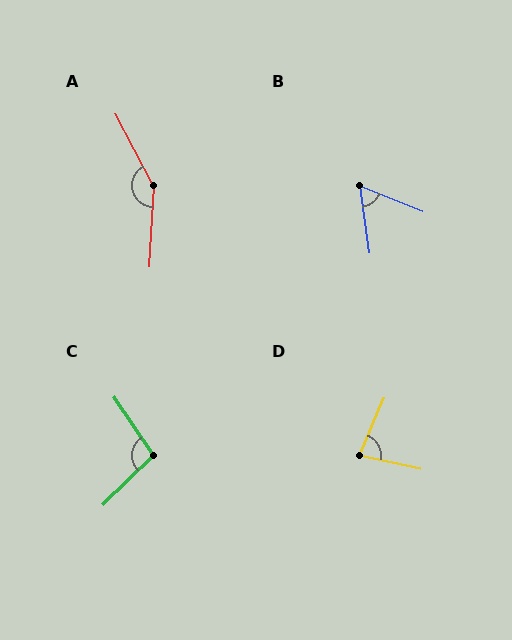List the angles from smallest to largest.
B (61°), D (80°), C (101°), A (149°).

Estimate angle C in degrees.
Approximately 101 degrees.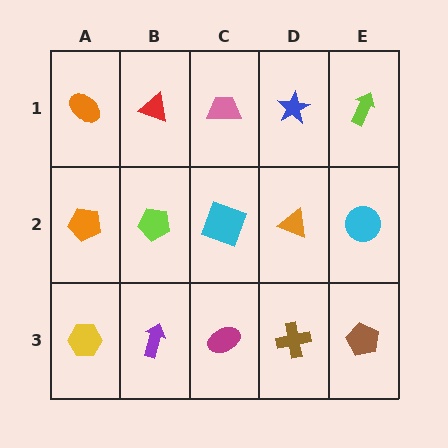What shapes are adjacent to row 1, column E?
A cyan circle (row 2, column E), a blue star (row 1, column D).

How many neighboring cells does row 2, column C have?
4.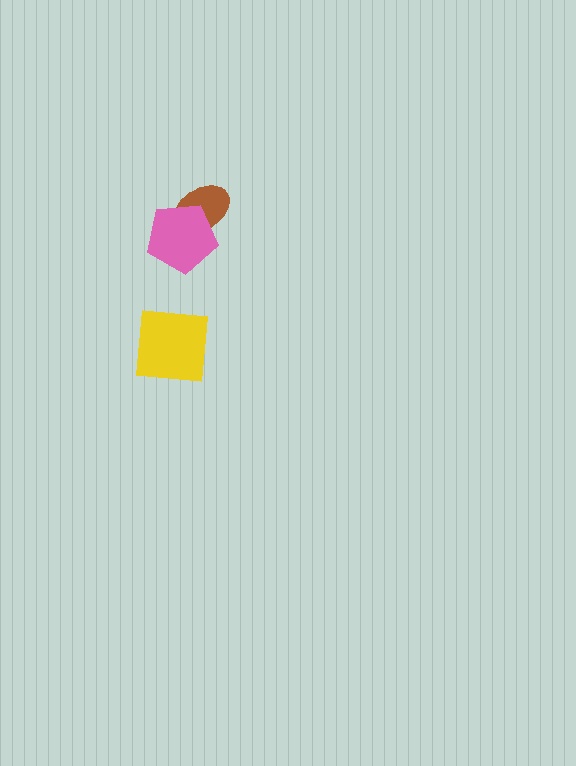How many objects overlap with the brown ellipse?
1 object overlaps with the brown ellipse.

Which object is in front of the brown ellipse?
The pink pentagon is in front of the brown ellipse.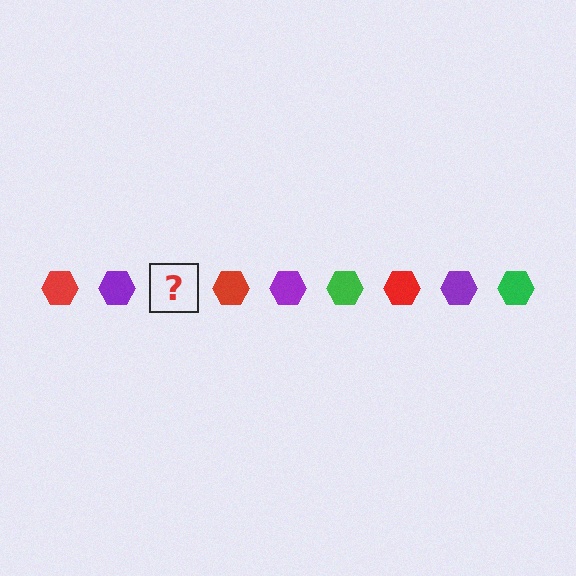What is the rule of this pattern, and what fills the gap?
The rule is that the pattern cycles through red, purple, green hexagons. The gap should be filled with a green hexagon.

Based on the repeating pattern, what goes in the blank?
The blank should be a green hexagon.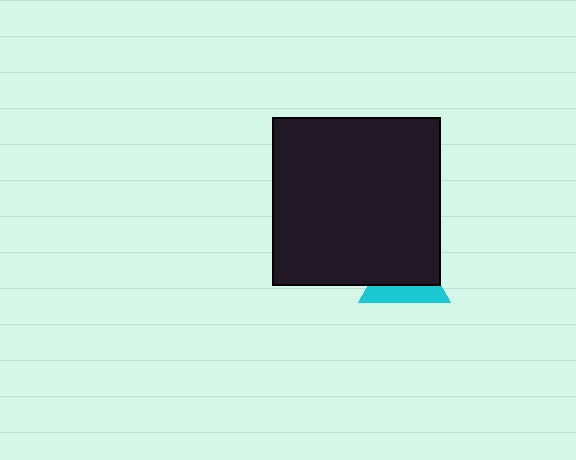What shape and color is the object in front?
The object in front is a black square.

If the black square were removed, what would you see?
You would see the complete cyan triangle.